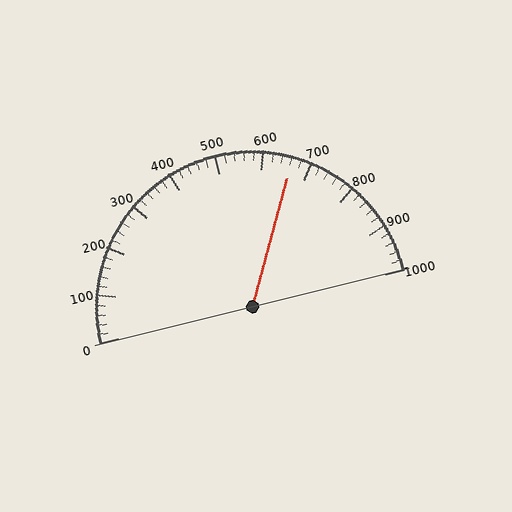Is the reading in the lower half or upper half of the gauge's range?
The reading is in the upper half of the range (0 to 1000).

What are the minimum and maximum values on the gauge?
The gauge ranges from 0 to 1000.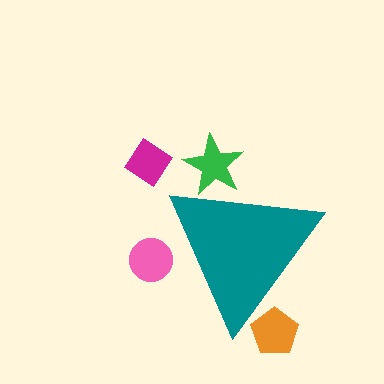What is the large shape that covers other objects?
A teal triangle.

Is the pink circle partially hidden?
Yes, the pink circle is partially hidden behind the teal triangle.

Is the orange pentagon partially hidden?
Yes, the orange pentagon is partially hidden behind the teal triangle.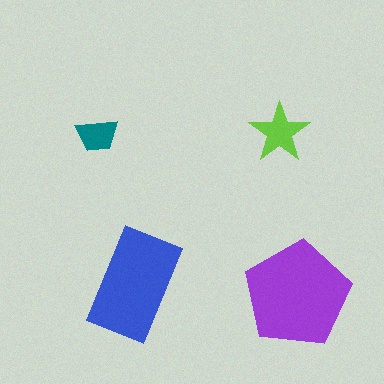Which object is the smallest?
The teal trapezoid.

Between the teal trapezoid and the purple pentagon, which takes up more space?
The purple pentagon.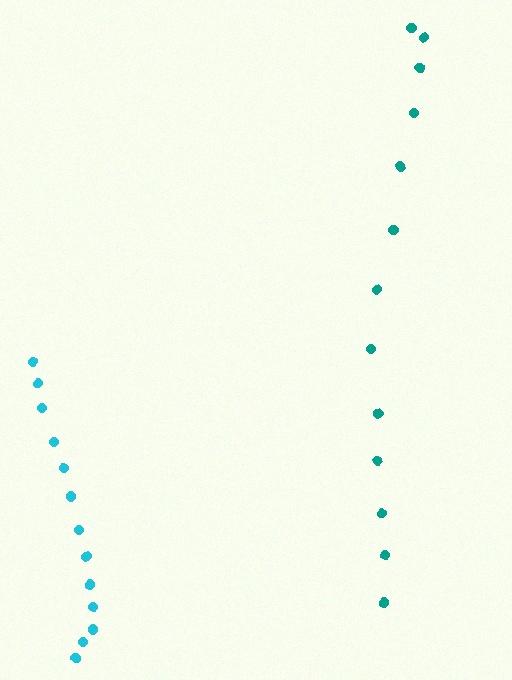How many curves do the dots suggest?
There are 2 distinct paths.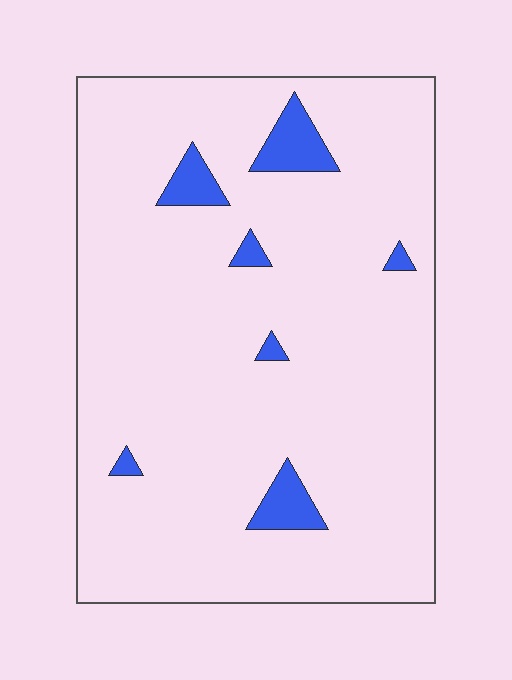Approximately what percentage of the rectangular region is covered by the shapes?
Approximately 5%.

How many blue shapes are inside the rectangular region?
7.